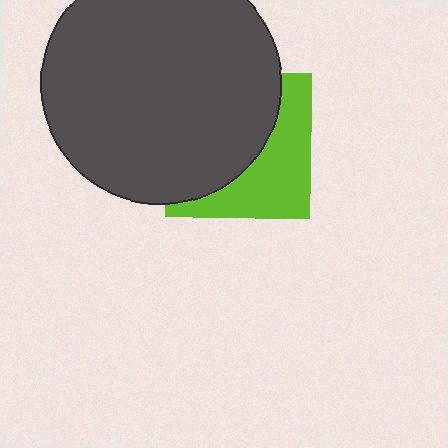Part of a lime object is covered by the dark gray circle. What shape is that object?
It is a square.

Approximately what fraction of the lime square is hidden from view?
Roughly 58% of the lime square is hidden behind the dark gray circle.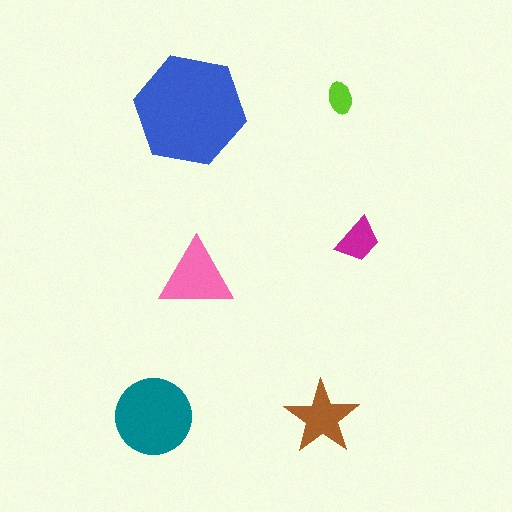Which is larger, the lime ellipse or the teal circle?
The teal circle.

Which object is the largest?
The blue hexagon.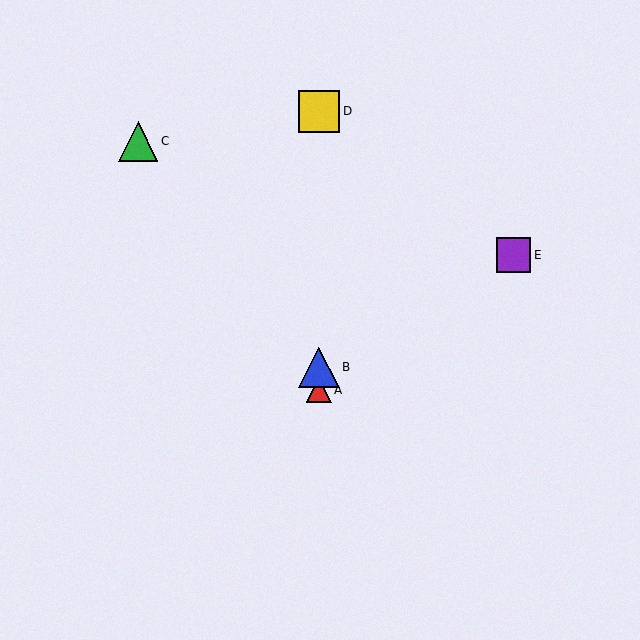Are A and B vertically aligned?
Yes, both are at x≈319.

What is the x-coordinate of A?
Object A is at x≈319.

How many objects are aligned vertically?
3 objects (A, B, D) are aligned vertically.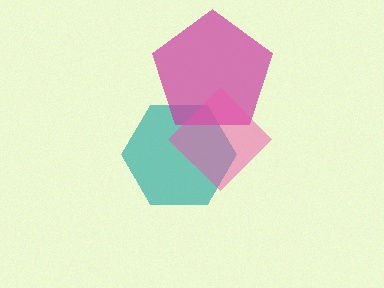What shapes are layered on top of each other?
The layered shapes are: a teal hexagon, a magenta pentagon, a pink diamond.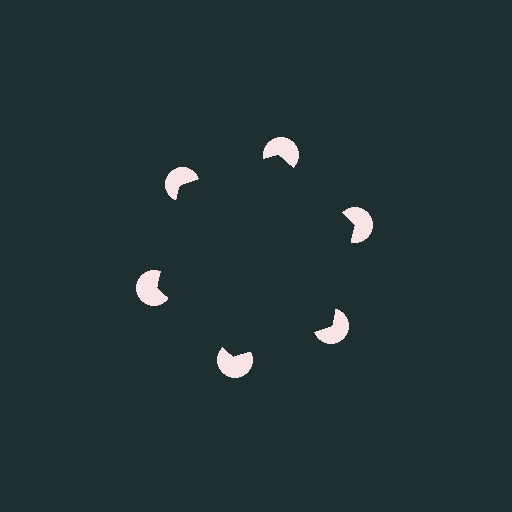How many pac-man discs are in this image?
There are 6 — one at each vertex of the illusory hexagon.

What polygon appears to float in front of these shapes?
An illusory hexagon — its edges are inferred from the aligned wedge cuts in the pac-man discs, not physically drawn.